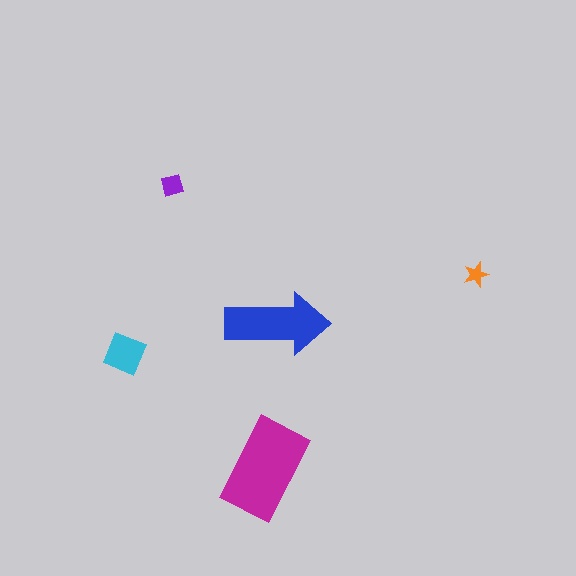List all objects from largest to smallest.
The magenta rectangle, the blue arrow, the cyan square, the purple square, the orange star.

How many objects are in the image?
There are 5 objects in the image.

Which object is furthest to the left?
The cyan square is leftmost.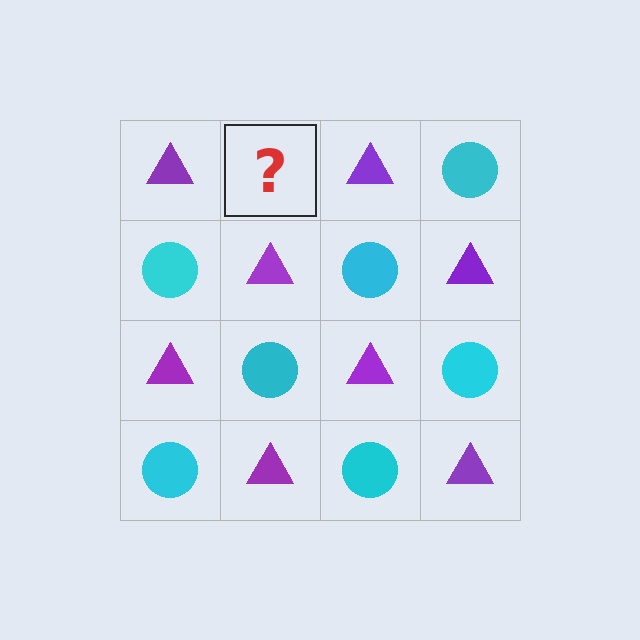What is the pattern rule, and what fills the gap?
The rule is that it alternates purple triangle and cyan circle in a checkerboard pattern. The gap should be filled with a cyan circle.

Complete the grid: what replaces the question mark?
The question mark should be replaced with a cyan circle.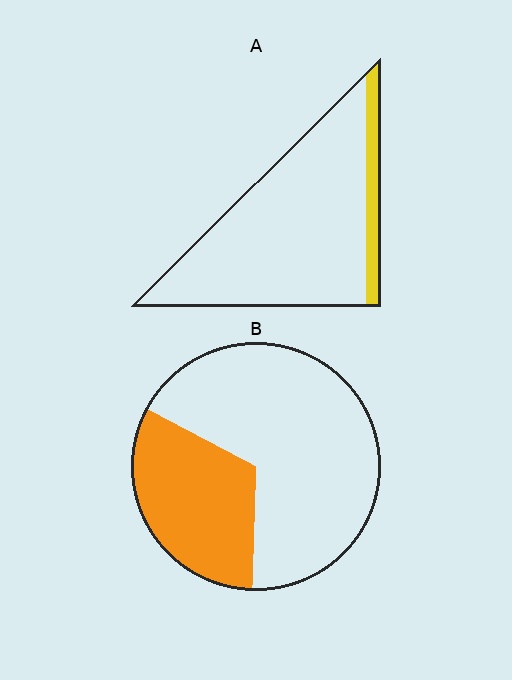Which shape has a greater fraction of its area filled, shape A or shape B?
Shape B.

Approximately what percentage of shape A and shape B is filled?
A is approximately 10% and B is approximately 30%.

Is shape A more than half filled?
No.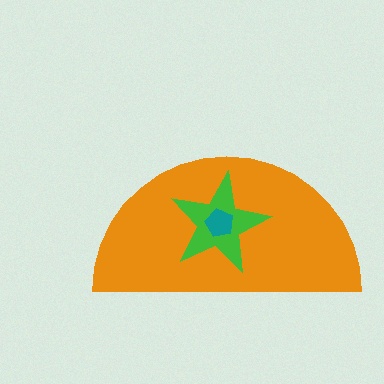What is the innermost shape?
The teal pentagon.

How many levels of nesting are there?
3.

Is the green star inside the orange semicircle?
Yes.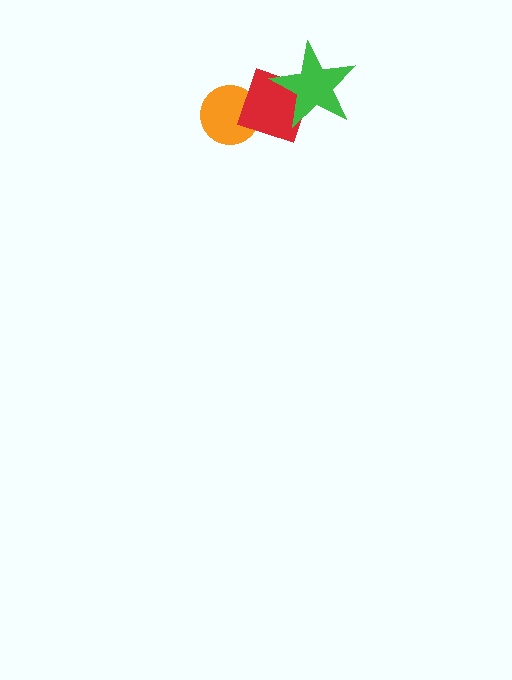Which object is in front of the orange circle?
The red diamond is in front of the orange circle.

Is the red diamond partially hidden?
Yes, it is partially covered by another shape.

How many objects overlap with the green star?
1 object overlaps with the green star.